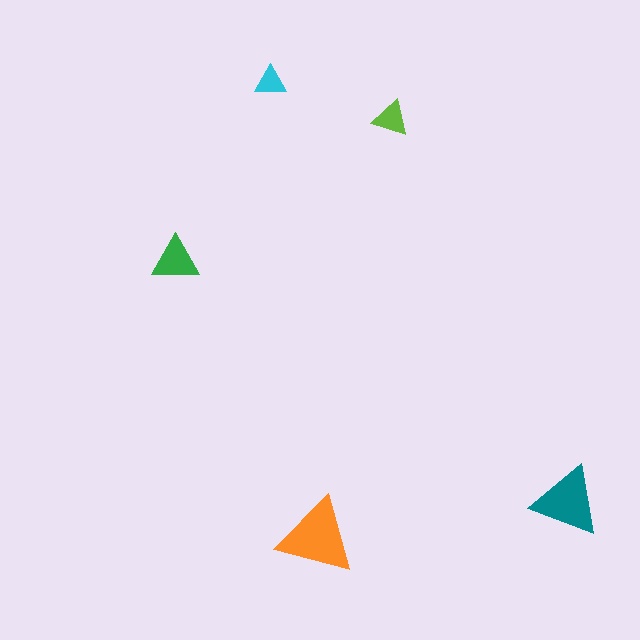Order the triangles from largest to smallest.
the orange one, the teal one, the green one, the lime one, the cyan one.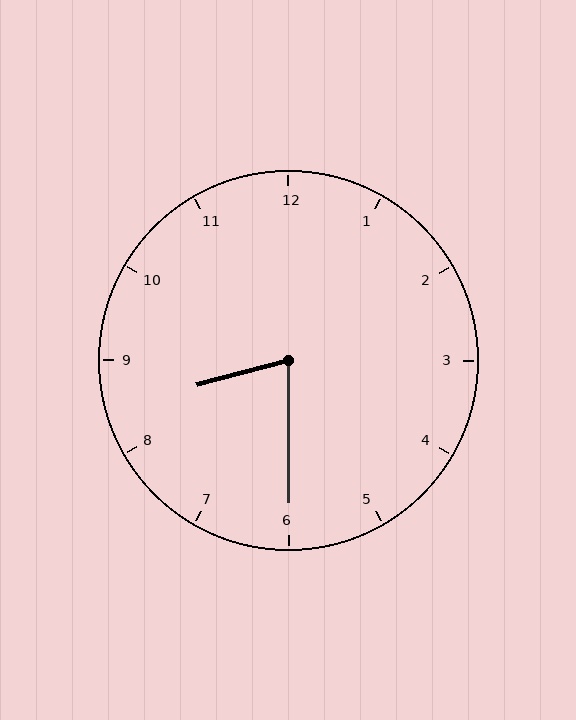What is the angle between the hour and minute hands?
Approximately 75 degrees.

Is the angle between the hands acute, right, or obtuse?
It is acute.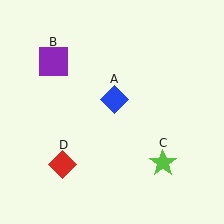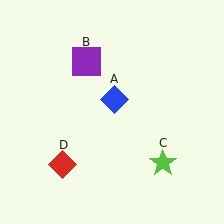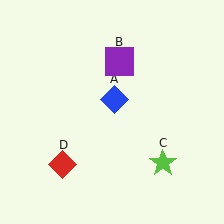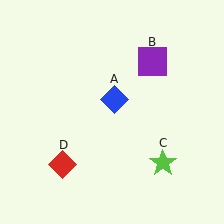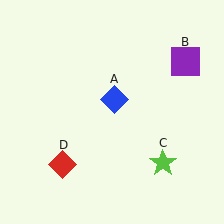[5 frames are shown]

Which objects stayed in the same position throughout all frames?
Blue diamond (object A) and lime star (object C) and red diamond (object D) remained stationary.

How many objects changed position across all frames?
1 object changed position: purple square (object B).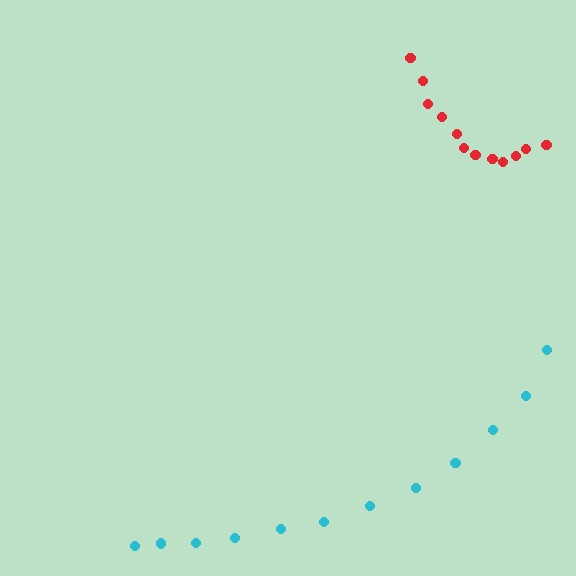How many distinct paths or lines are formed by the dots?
There are 2 distinct paths.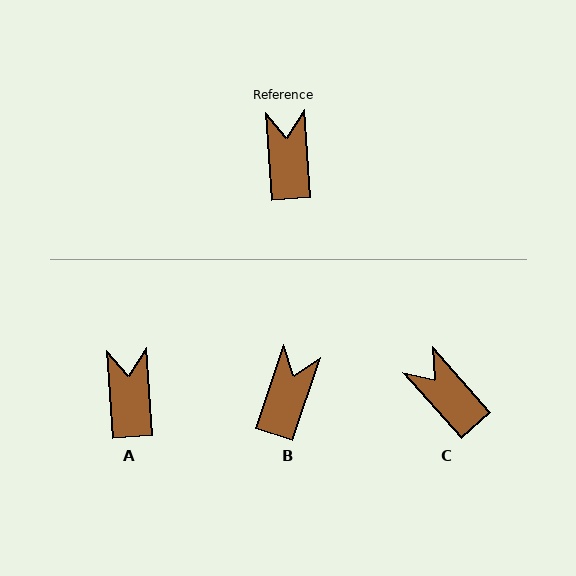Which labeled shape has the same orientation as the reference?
A.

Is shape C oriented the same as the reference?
No, it is off by about 38 degrees.